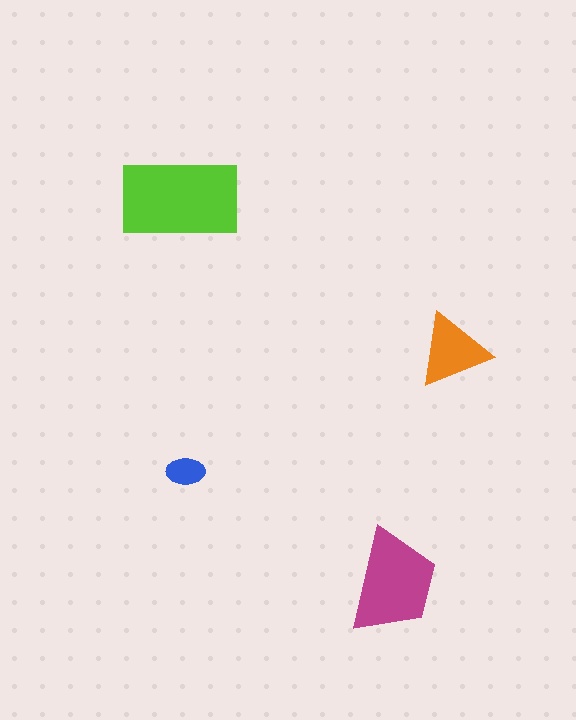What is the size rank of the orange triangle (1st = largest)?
3rd.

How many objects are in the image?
There are 4 objects in the image.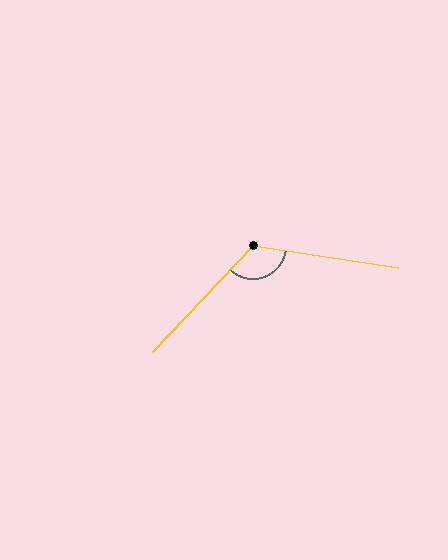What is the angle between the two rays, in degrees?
Approximately 125 degrees.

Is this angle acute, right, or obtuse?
It is obtuse.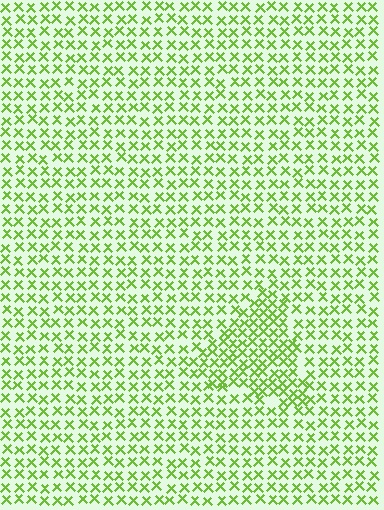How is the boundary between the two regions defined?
The boundary is defined by a change in element density (approximately 1.6x ratio). All elements are the same color, size, and shape.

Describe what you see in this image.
The image contains small lime elements arranged at two different densities. A triangle-shaped region is visible where the elements are more densely packed than the surrounding area.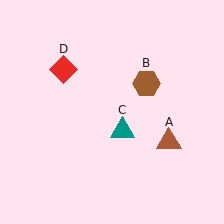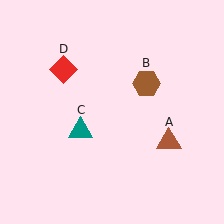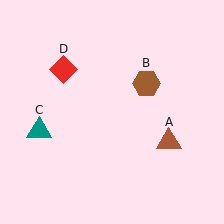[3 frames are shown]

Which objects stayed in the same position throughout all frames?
Brown triangle (object A) and brown hexagon (object B) and red diamond (object D) remained stationary.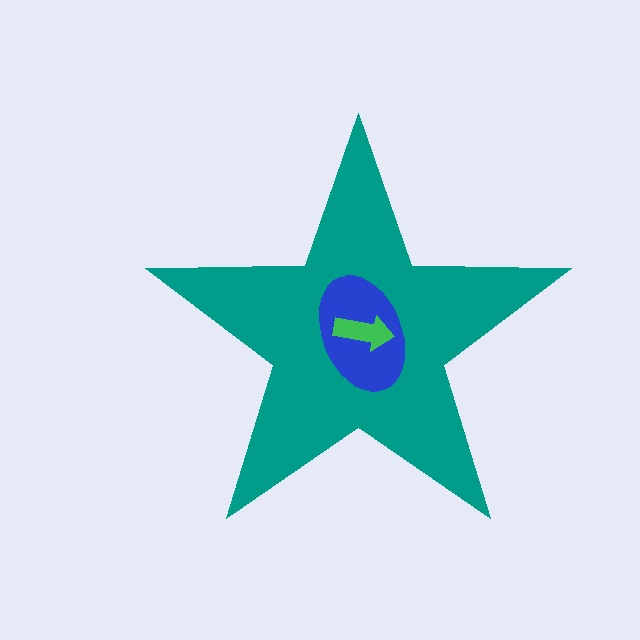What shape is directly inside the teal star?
The blue ellipse.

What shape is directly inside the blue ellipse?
The green arrow.